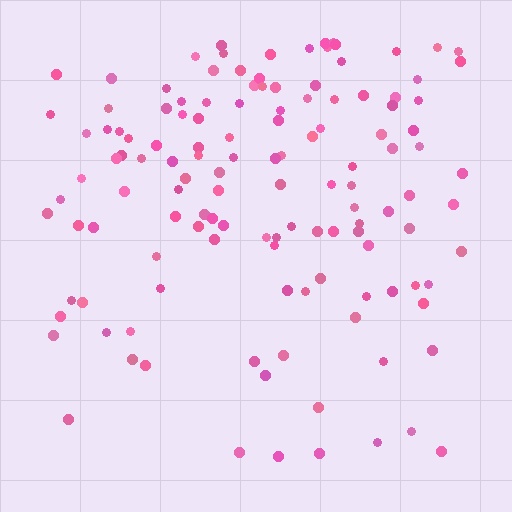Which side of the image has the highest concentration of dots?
The top.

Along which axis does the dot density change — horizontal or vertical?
Vertical.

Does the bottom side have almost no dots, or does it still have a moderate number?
Still a moderate number, just noticeably fewer than the top.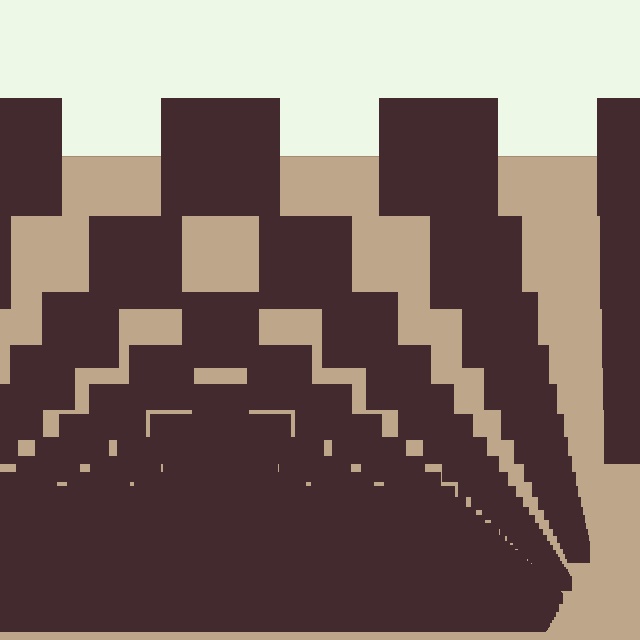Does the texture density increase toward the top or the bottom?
Density increases toward the bottom.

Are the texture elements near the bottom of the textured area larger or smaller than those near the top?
Smaller. The gradient is inverted — elements near the bottom are smaller and denser.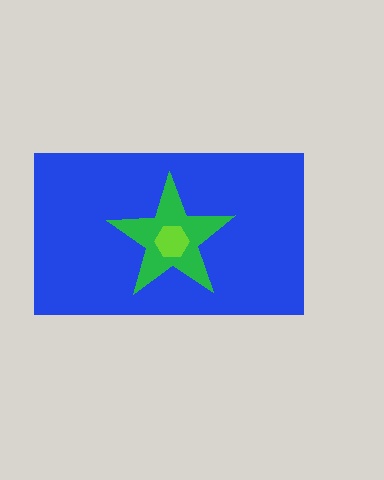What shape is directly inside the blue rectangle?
The green star.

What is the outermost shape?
The blue rectangle.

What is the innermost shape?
The lime hexagon.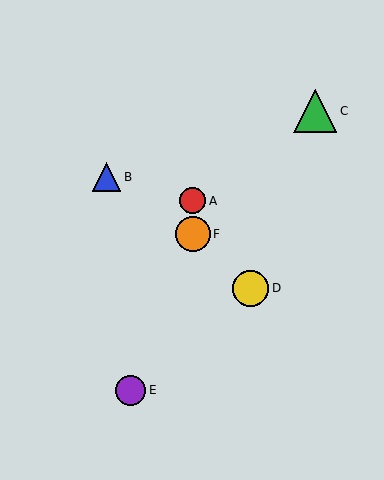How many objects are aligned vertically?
2 objects (A, F) are aligned vertically.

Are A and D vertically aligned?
No, A is at x≈193 and D is at x≈250.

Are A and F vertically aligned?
Yes, both are at x≈193.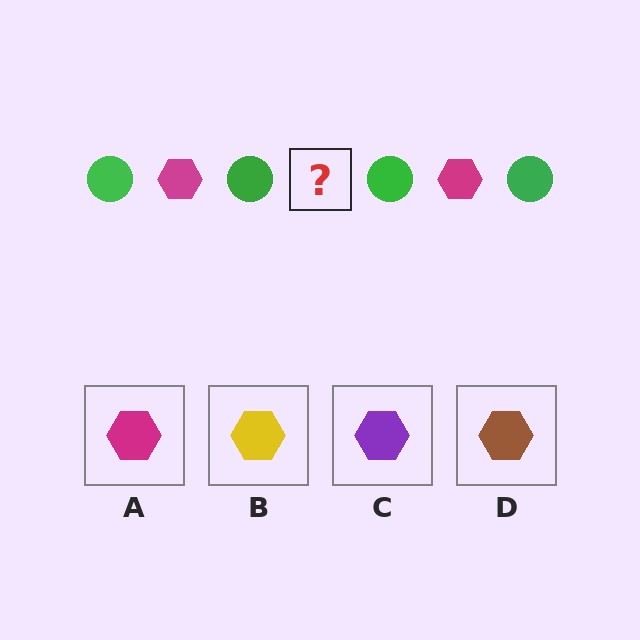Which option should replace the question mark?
Option A.